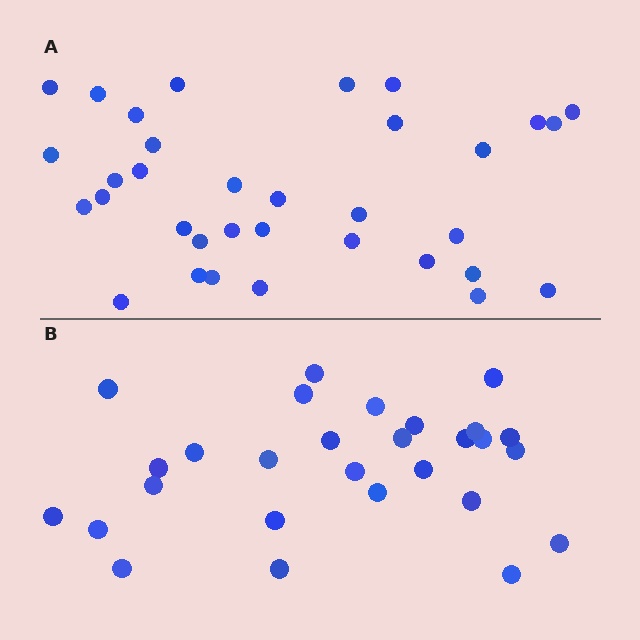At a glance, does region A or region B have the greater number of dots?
Region A (the top region) has more dots.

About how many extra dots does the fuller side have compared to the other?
Region A has about 6 more dots than region B.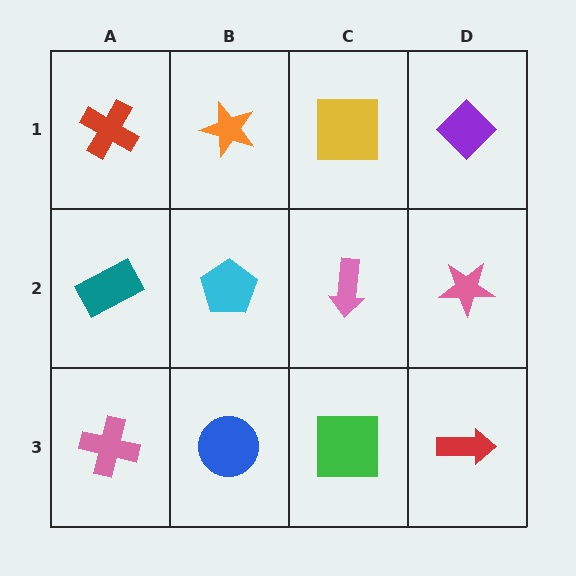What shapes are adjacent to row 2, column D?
A purple diamond (row 1, column D), a red arrow (row 3, column D), a pink arrow (row 2, column C).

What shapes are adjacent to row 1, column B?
A cyan pentagon (row 2, column B), a red cross (row 1, column A), a yellow square (row 1, column C).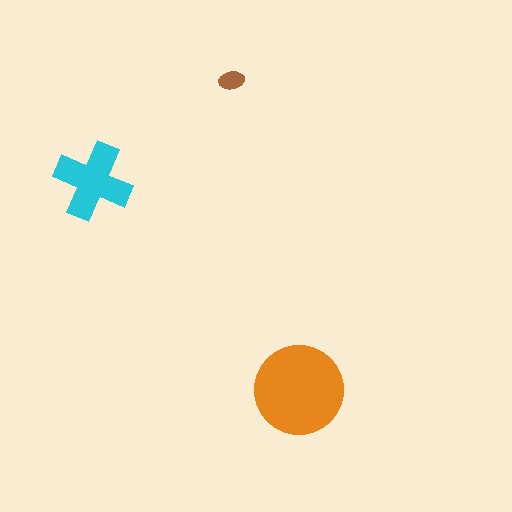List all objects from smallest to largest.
The brown ellipse, the cyan cross, the orange circle.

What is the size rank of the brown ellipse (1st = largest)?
3rd.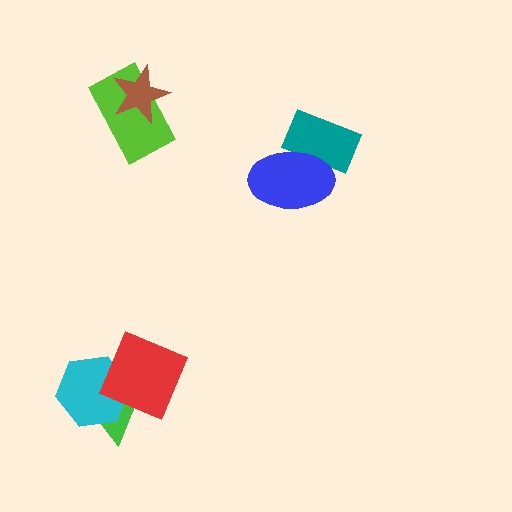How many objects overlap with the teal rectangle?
1 object overlaps with the teal rectangle.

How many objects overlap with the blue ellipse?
1 object overlaps with the blue ellipse.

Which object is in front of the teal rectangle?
The blue ellipse is in front of the teal rectangle.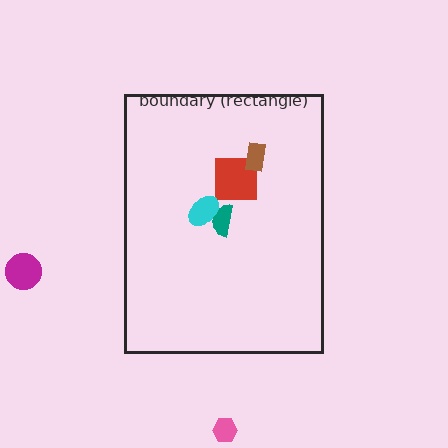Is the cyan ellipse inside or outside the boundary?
Inside.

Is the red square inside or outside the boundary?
Inside.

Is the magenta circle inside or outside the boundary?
Outside.